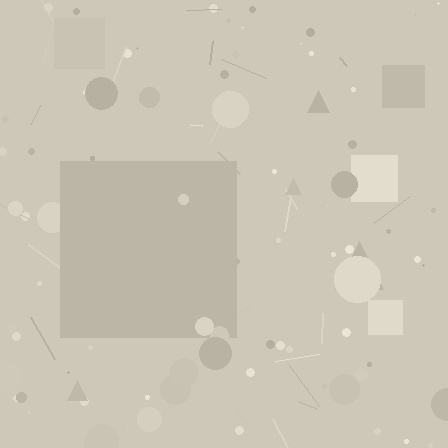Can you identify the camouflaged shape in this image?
The camouflaged shape is a square.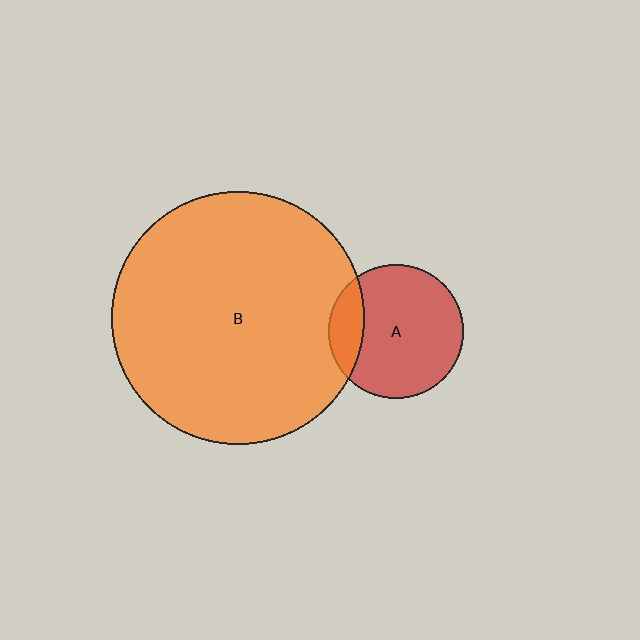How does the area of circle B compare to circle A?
Approximately 3.5 times.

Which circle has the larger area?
Circle B (orange).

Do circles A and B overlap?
Yes.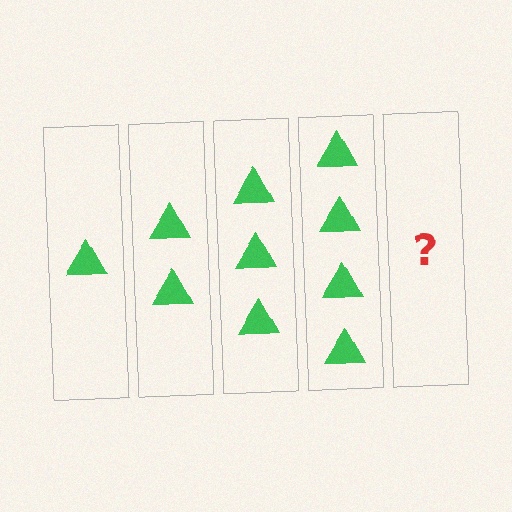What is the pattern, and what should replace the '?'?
The pattern is that each step adds one more triangle. The '?' should be 5 triangles.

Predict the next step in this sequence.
The next step is 5 triangles.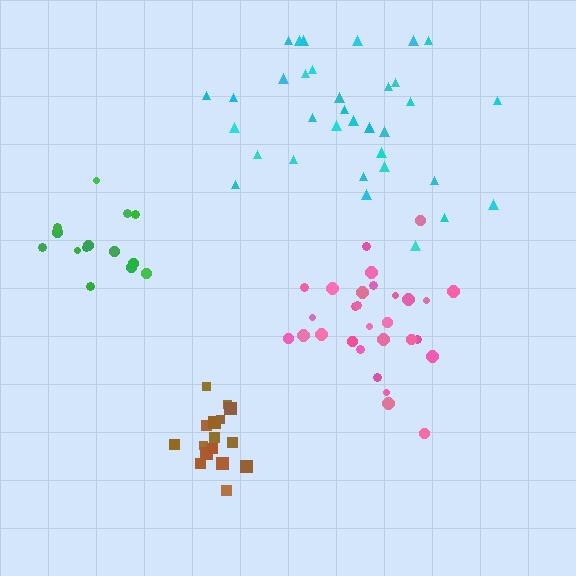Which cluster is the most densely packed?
Brown.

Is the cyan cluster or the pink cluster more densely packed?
Pink.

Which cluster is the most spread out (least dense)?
Cyan.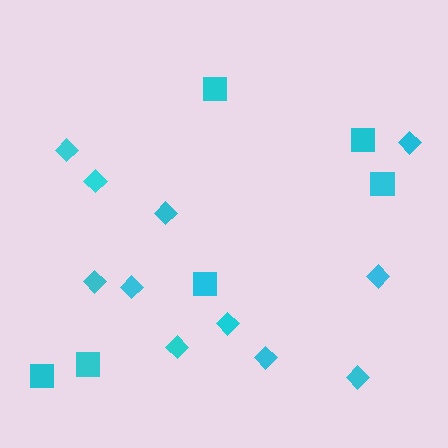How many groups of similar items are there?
There are 2 groups: one group of diamonds (11) and one group of squares (6).